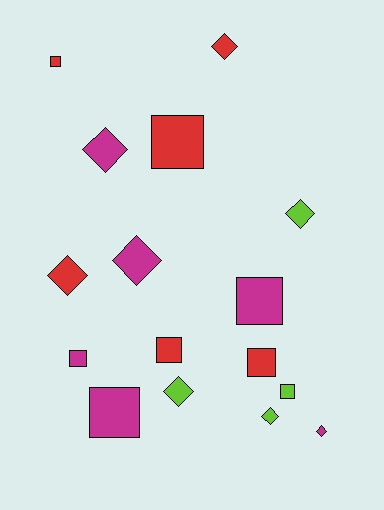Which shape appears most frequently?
Square, with 8 objects.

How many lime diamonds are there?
There are 3 lime diamonds.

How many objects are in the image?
There are 16 objects.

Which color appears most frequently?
Red, with 6 objects.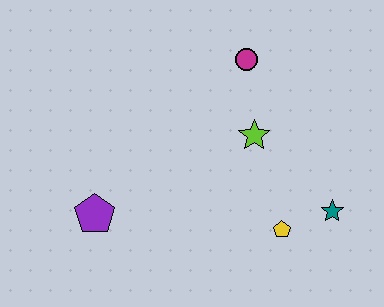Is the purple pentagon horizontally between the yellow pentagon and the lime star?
No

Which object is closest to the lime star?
The magenta circle is closest to the lime star.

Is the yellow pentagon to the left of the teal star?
Yes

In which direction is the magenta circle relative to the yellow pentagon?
The magenta circle is above the yellow pentagon.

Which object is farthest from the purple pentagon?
The teal star is farthest from the purple pentagon.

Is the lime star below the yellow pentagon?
No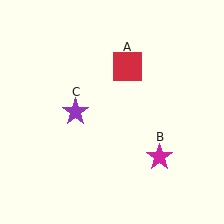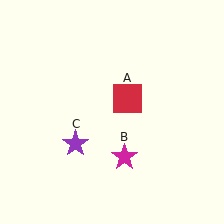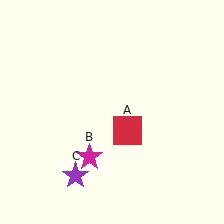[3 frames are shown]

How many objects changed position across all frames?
3 objects changed position: red square (object A), magenta star (object B), purple star (object C).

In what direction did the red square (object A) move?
The red square (object A) moved down.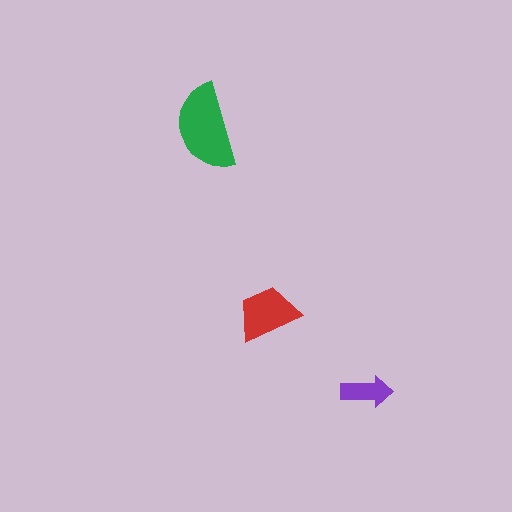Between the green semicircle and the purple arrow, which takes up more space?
The green semicircle.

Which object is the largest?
The green semicircle.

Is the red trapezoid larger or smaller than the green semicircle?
Smaller.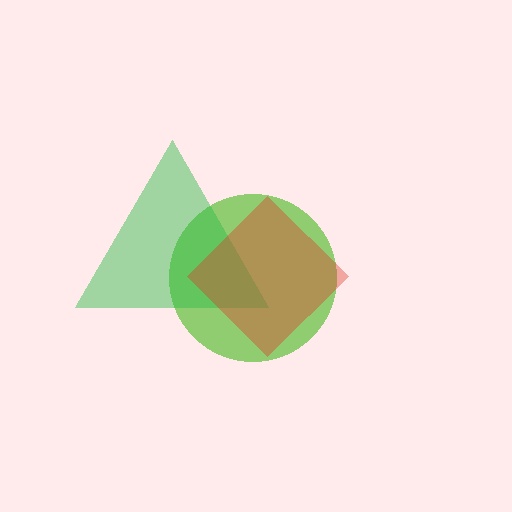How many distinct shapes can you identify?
There are 3 distinct shapes: a lime circle, a green triangle, a red diamond.